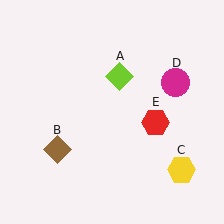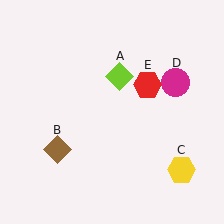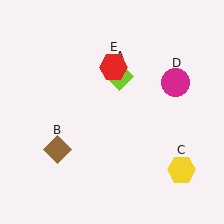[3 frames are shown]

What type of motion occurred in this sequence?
The red hexagon (object E) rotated counterclockwise around the center of the scene.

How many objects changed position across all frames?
1 object changed position: red hexagon (object E).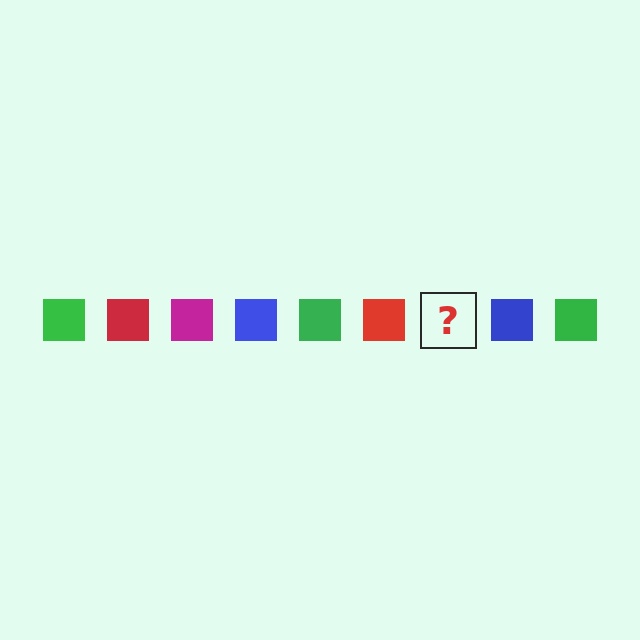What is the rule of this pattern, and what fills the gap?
The rule is that the pattern cycles through green, red, magenta, blue squares. The gap should be filled with a magenta square.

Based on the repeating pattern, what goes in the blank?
The blank should be a magenta square.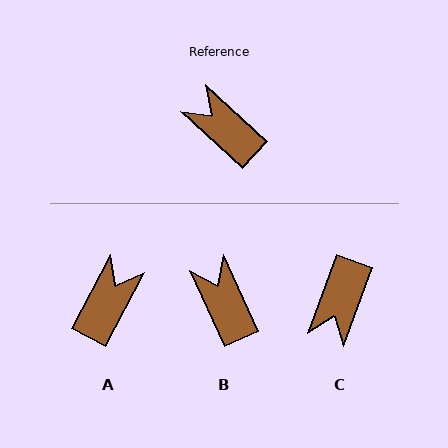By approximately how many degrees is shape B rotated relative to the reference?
Approximately 23 degrees clockwise.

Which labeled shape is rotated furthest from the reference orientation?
C, about 112 degrees away.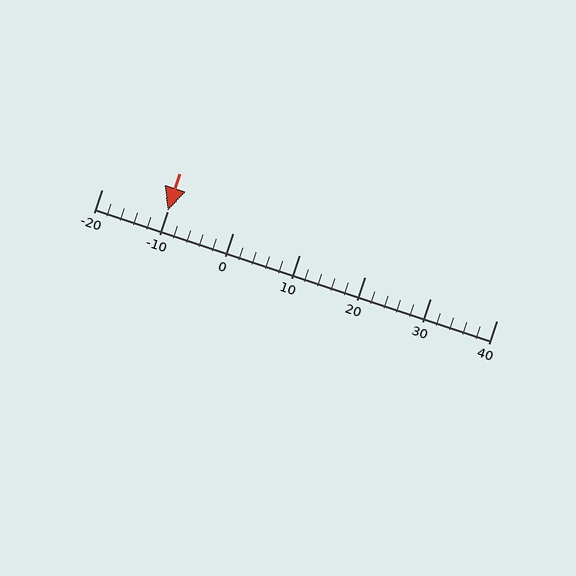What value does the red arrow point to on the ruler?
The red arrow points to approximately -10.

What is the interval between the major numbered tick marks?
The major tick marks are spaced 10 units apart.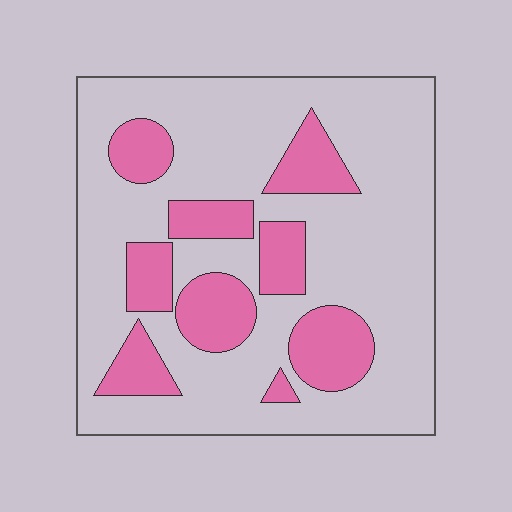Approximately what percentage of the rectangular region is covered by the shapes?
Approximately 25%.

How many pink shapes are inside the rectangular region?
9.